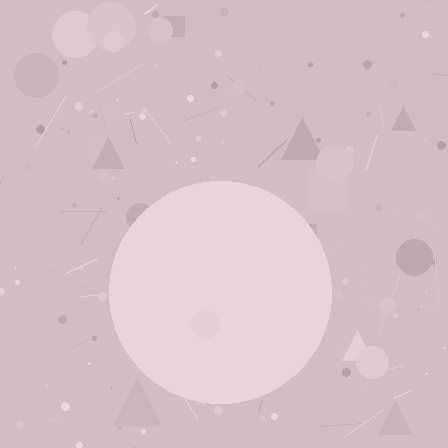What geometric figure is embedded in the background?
A circle is embedded in the background.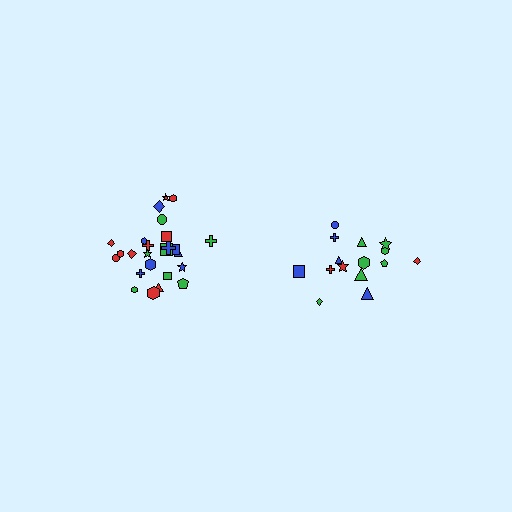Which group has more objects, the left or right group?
The left group.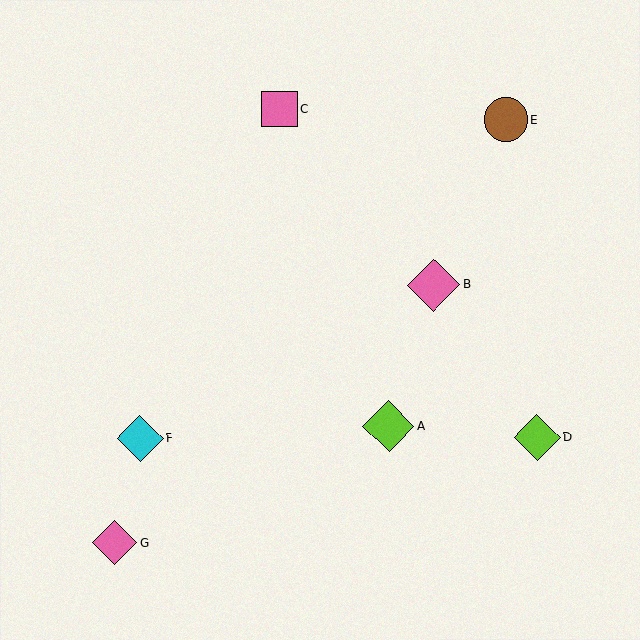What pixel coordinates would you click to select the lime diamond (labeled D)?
Click at (537, 437) to select the lime diamond D.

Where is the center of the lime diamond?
The center of the lime diamond is at (389, 426).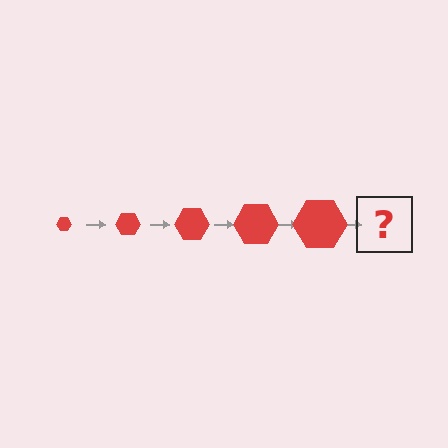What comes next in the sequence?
The next element should be a red hexagon, larger than the previous one.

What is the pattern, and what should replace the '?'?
The pattern is that the hexagon gets progressively larger each step. The '?' should be a red hexagon, larger than the previous one.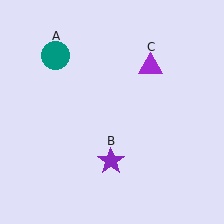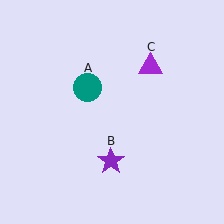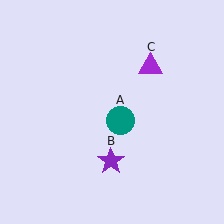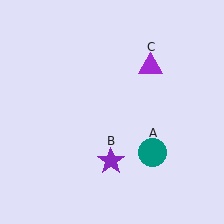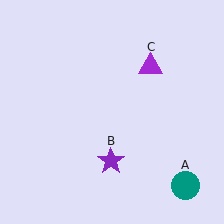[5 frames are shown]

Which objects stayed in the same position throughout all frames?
Purple star (object B) and purple triangle (object C) remained stationary.